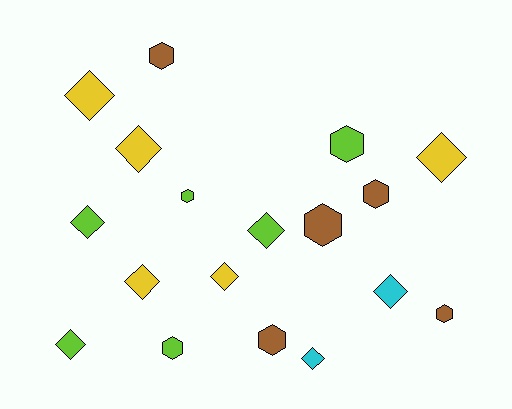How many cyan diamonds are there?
There are 2 cyan diamonds.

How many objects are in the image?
There are 18 objects.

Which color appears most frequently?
Lime, with 6 objects.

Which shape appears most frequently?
Diamond, with 10 objects.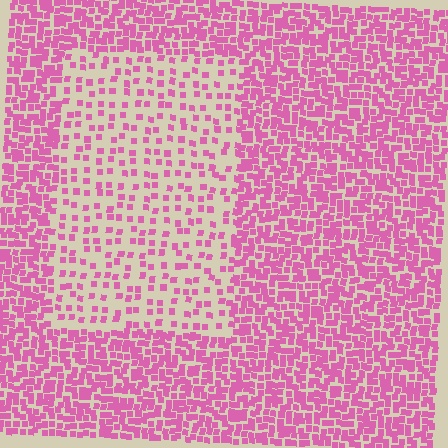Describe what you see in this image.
The image contains small pink elements arranged at two different densities. A rectangle-shaped region is visible where the elements are less densely packed than the surrounding area.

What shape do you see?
I see a rectangle.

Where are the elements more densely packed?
The elements are more densely packed outside the rectangle boundary.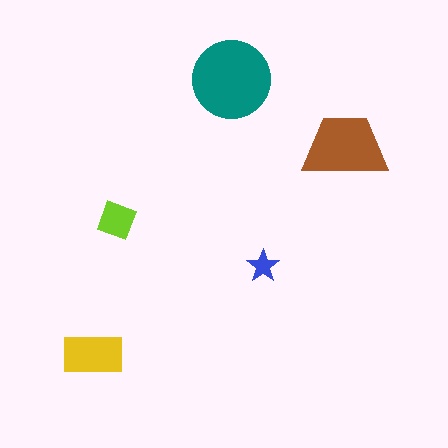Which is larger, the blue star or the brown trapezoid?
The brown trapezoid.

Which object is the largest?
The teal circle.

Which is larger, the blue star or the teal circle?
The teal circle.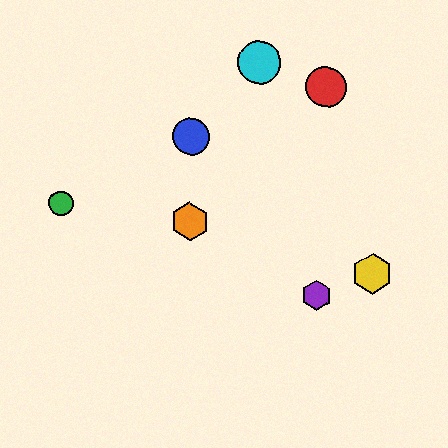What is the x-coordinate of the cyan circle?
The cyan circle is at x≈259.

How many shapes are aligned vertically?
2 shapes (the blue circle, the orange hexagon) are aligned vertically.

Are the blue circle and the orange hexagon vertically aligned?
Yes, both are at x≈191.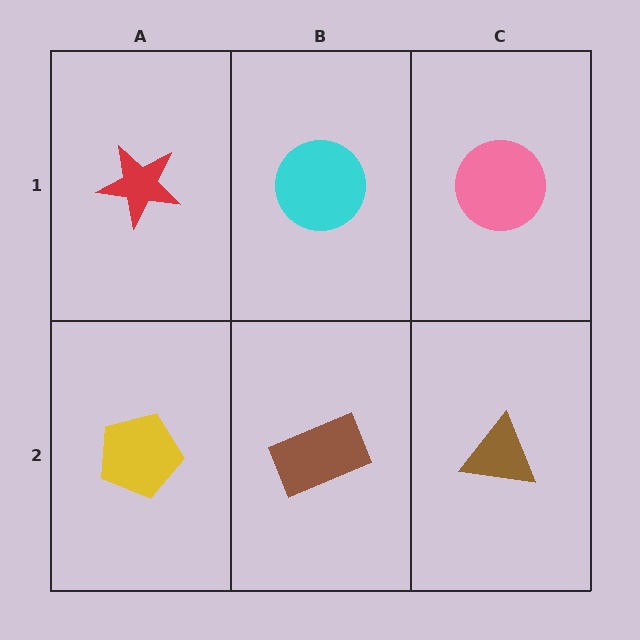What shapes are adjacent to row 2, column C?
A pink circle (row 1, column C), a brown rectangle (row 2, column B).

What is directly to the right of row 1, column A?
A cyan circle.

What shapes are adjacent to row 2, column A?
A red star (row 1, column A), a brown rectangle (row 2, column B).